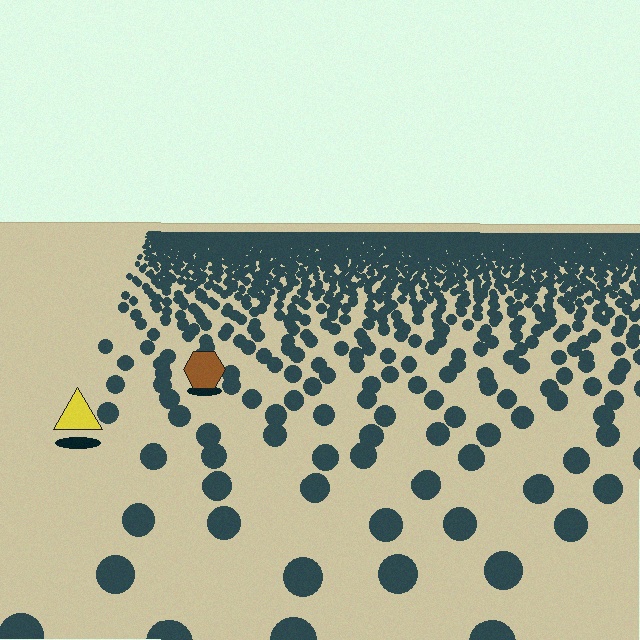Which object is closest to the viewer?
The yellow triangle is closest. The texture marks near it are larger and more spread out.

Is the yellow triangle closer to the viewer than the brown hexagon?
Yes. The yellow triangle is closer — you can tell from the texture gradient: the ground texture is coarser near it.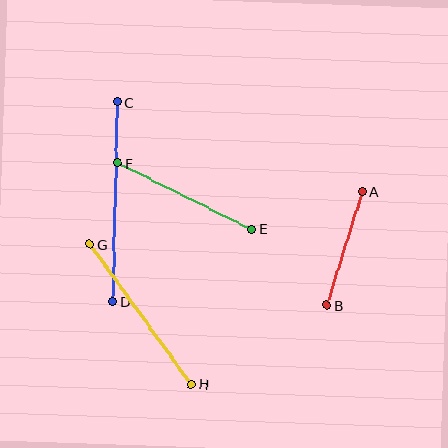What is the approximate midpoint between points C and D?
The midpoint is at approximately (115, 202) pixels.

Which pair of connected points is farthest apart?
Points C and D are farthest apart.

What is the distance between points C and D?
The distance is approximately 199 pixels.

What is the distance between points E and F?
The distance is approximately 149 pixels.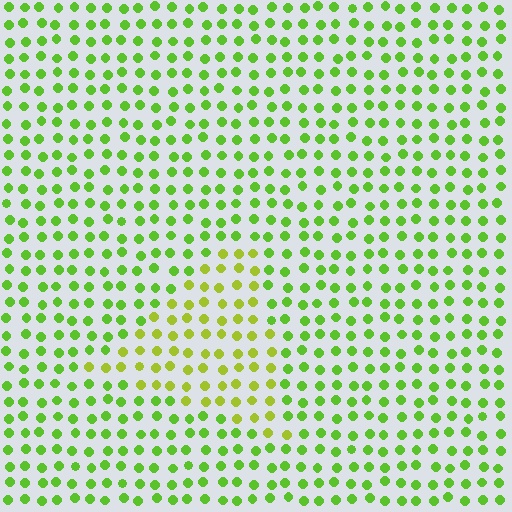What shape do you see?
I see a triangle.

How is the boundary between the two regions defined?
The boundary is defined purely by a slight shift in hue (about 28 degrees). Spacing, size, and orientation are identical on both sides.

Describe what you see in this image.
The image is filled with small lime elements in a uniform arrangement. A triangle-shaped region is visible where the elements are tinted to a slightly different hue, forming a subtle color boundary.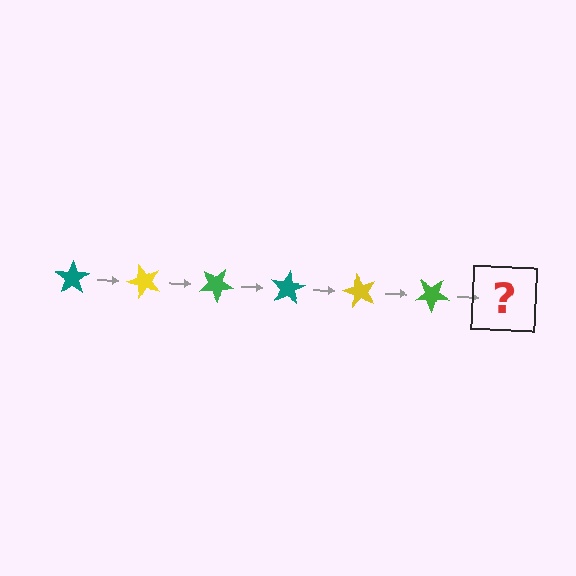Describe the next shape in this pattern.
It should be a teal star, rotated 300 degrees from the start.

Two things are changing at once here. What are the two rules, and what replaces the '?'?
The two rules are that it rotates 50 degrees each step and the color cycles through teal, yellow, and green. The '?' should be a teal star, rotated 300 degrees from the start.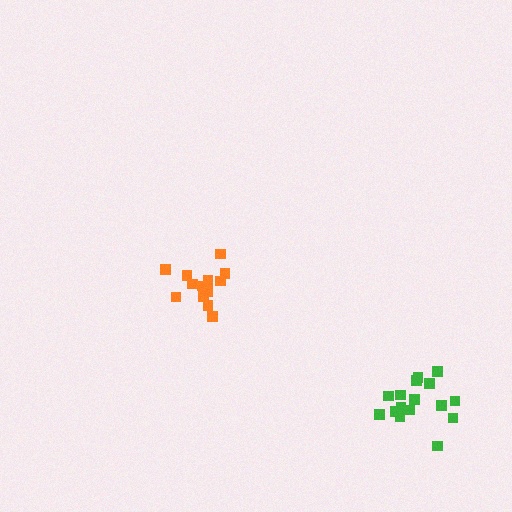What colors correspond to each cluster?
The clusters are colored: orange, green.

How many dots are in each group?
Group 1: 13 dots, Group 2: 16 dots (29 total).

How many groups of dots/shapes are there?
There are 2 groups.